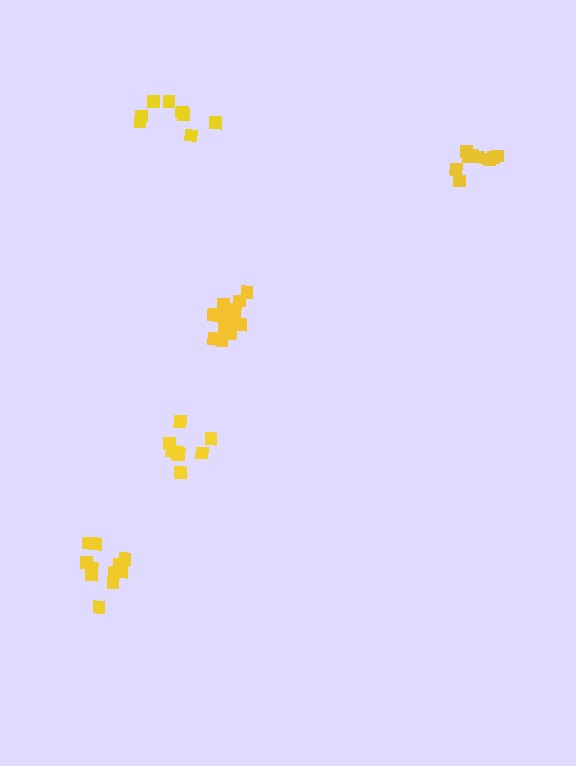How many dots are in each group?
Group 1: 8 dots, Group 2: 11 dots, Group 3: 8 dots, Group 4: 14 dots, Group 5: 9 dots (50 total).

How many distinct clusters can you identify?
There are 5 distinct clusters.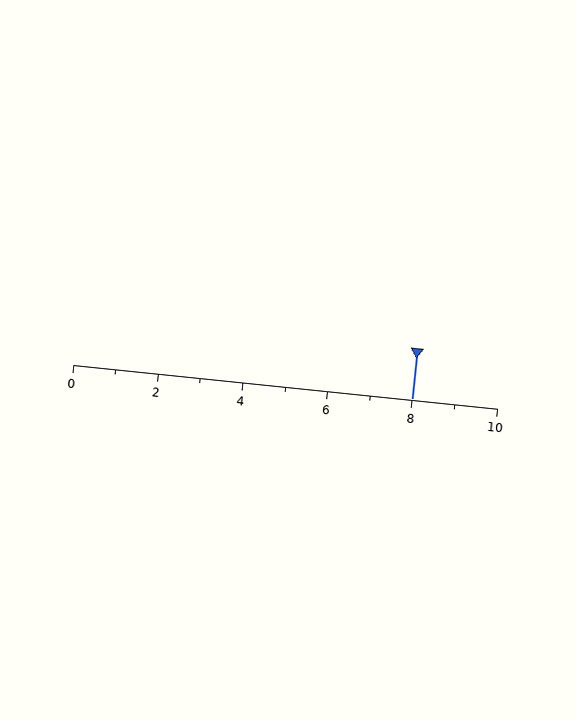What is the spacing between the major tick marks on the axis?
The major ticks are spaced 2 apart.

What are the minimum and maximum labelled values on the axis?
The axis runs from 0 to 10.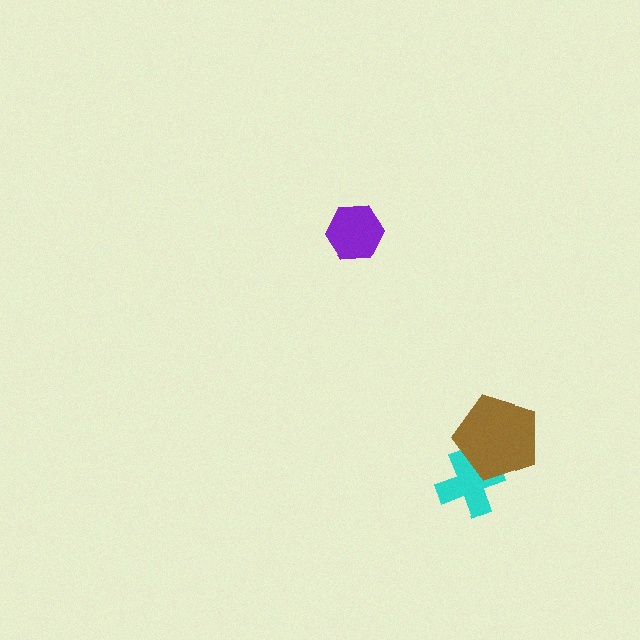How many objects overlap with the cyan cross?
1 object overlaps with the cyan cross.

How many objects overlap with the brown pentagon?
1 object overlaps with the brown pentagon.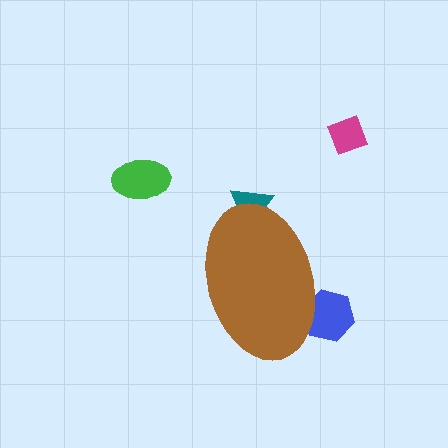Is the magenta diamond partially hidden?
No, the magenta diamond is fully visible.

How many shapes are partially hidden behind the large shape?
2 shapes are partially hidden.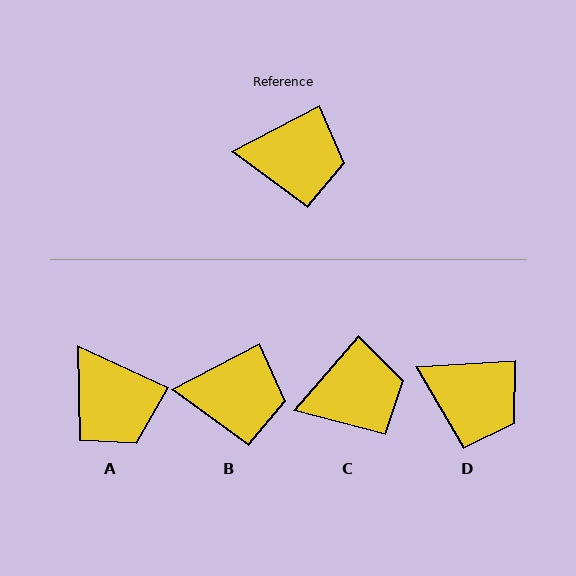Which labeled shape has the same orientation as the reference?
B.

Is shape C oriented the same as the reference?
No, it is off by about 21 degrees.